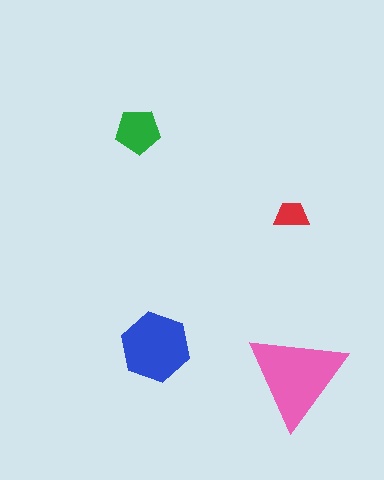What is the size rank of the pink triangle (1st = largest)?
1st.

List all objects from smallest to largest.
The red trapezoid, the green pentagon, the blue hexagon, the pink triangle.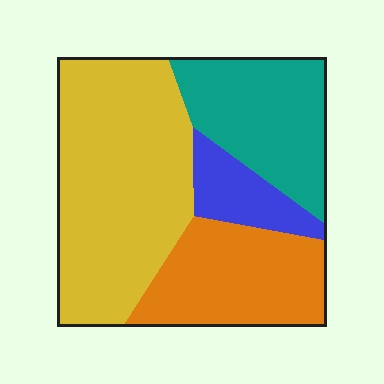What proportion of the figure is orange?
Orange covers 23% of the figure.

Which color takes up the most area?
Yellow, at roughly 45%.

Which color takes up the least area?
Blue, at roughly 10%.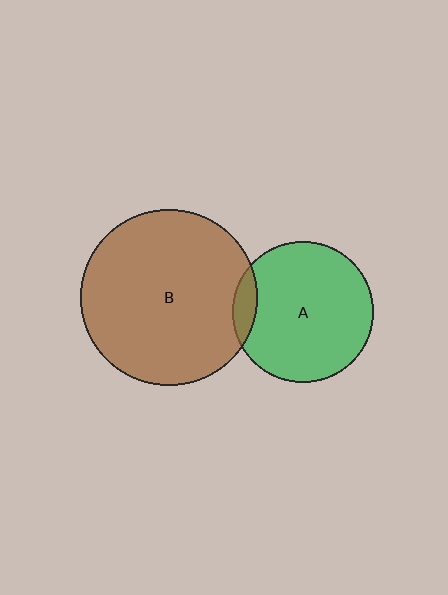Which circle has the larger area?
Circle B (brown).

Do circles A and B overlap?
Yes.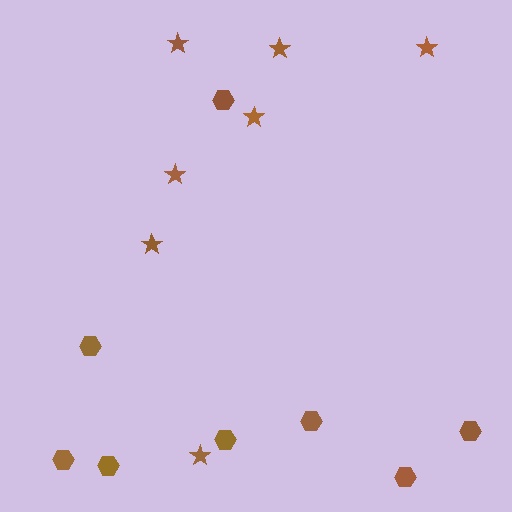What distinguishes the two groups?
There are 2 groups: one group of stars (7) and one group of hexagons (8).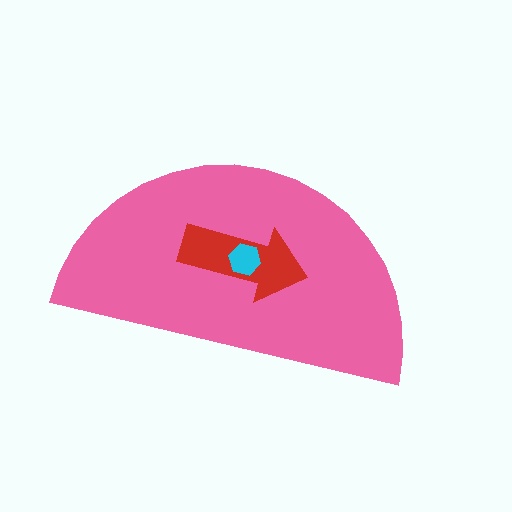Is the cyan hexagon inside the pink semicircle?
Yes.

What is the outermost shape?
The pink semicircle.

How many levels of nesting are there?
3.